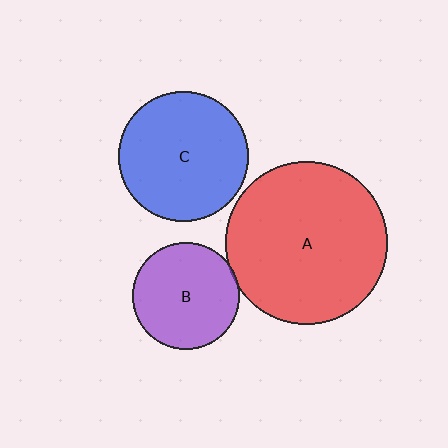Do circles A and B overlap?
Yes.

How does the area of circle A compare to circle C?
Approximately 1.6 times.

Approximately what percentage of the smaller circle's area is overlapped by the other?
Approximately 5%.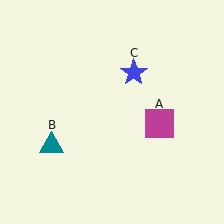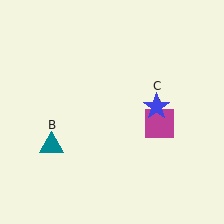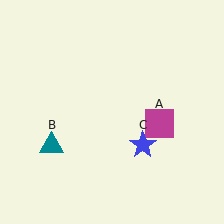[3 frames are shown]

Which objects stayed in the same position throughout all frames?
Magenta square (object A) and teal triangle (object B) remained stationary.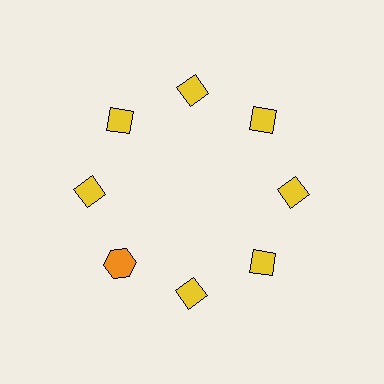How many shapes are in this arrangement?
There are 8 shapes arranged in a ring pattern.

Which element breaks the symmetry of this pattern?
The orange hexagon at roughly the 8 o'clock position breaks the symmetry. All other shapes are yellow diamonds.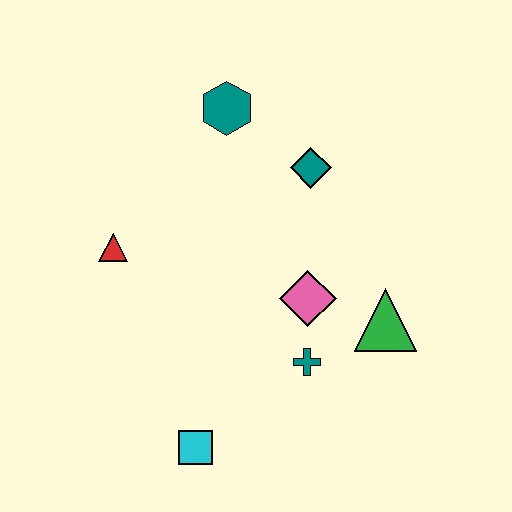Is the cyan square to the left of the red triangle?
No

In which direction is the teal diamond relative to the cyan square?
The teal diamond is above the cyan square.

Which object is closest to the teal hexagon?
The teal diamond is closest to the teal hexagon.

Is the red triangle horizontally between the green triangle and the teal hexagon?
No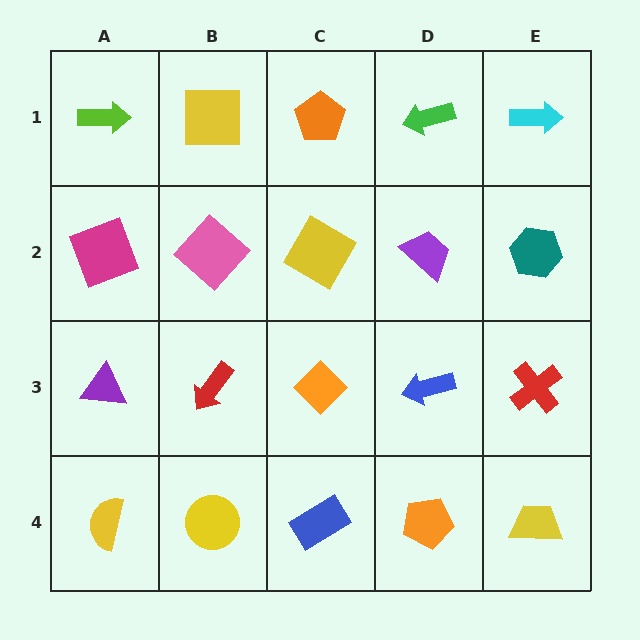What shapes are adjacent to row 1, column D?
A purple trapezoid (row 2, column D), an orange pentagon (row 1, column C), a cyan arrow (row 1, column E).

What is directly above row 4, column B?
A red arrow.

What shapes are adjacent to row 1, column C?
A yellow diamond (row 2, column C), a yellow square (row 1, column B), a green arrow (row 1, column D).